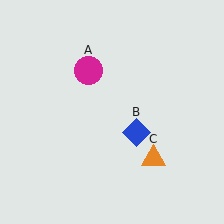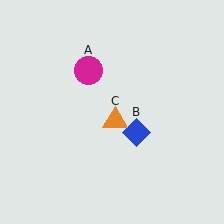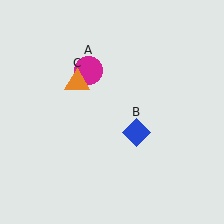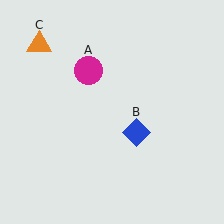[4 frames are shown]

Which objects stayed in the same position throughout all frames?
Magenta circle (object A) and blue diamond (object B) remained stationary.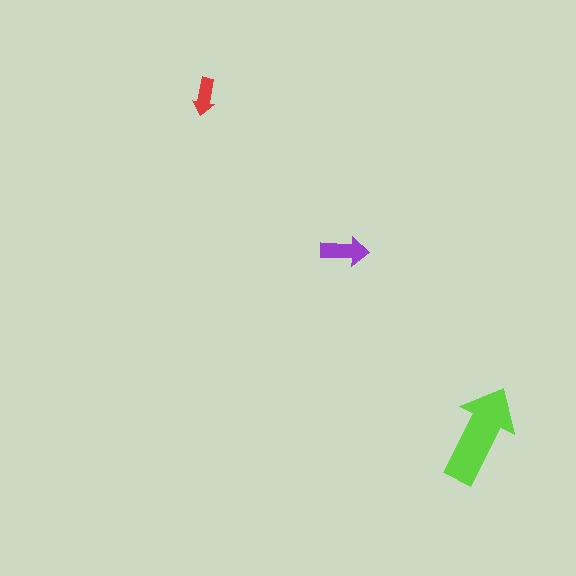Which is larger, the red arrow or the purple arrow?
The purple one.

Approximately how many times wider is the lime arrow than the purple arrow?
About 2 times wider.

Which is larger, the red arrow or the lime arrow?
The lime one.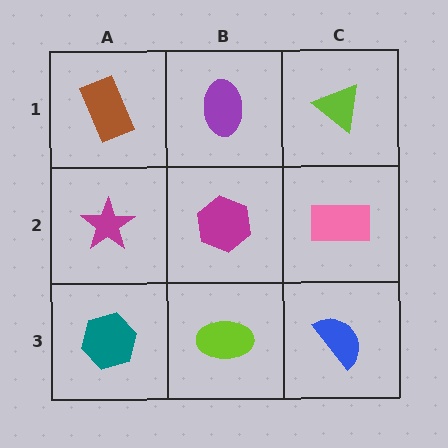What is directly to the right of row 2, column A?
A magenta hexagon.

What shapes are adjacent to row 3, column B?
A magenta hexagon (row 2, column B), a teal hexagon (row 3, column A), a blue semicircle (row 3, column C).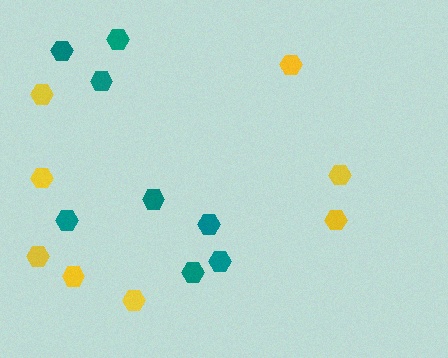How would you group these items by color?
There are 2 groups: one group of teal hexagons (8) and one group of yellow hexagons (8).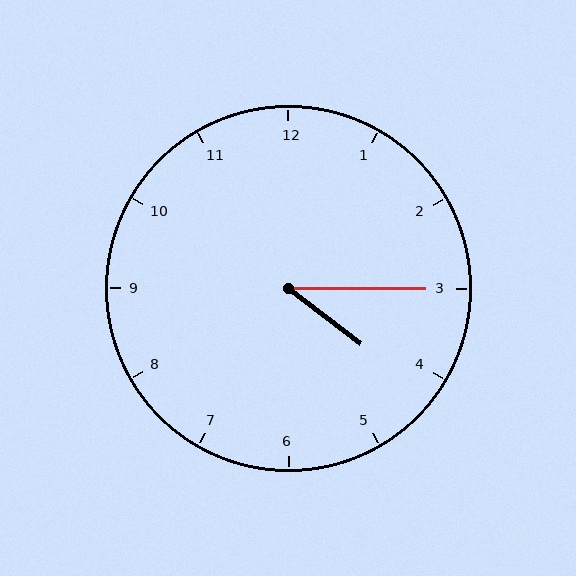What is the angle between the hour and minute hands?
Approximately 38 degrees.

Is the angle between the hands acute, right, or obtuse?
It is acute.